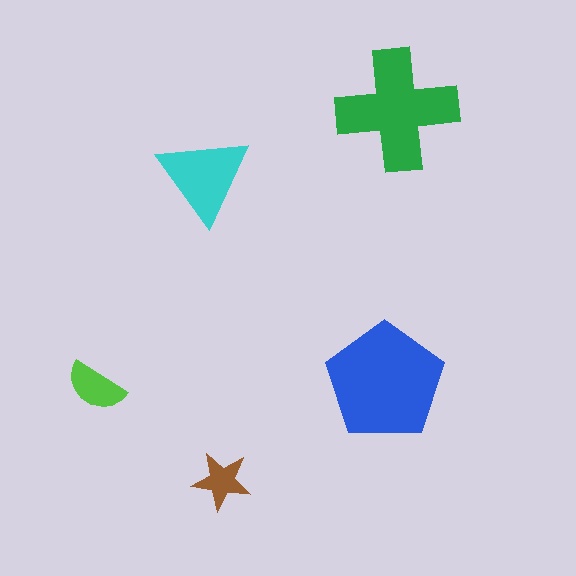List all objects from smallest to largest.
The brown star, the lime semicircle, the cyan triangle, the green cross, the blue pentagon.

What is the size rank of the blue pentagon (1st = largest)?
1st.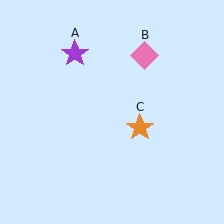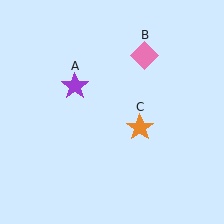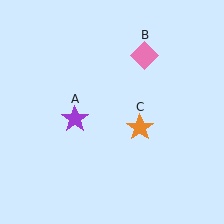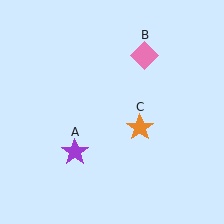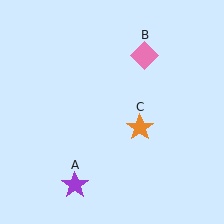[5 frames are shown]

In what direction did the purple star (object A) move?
The purple star (object A) moved down.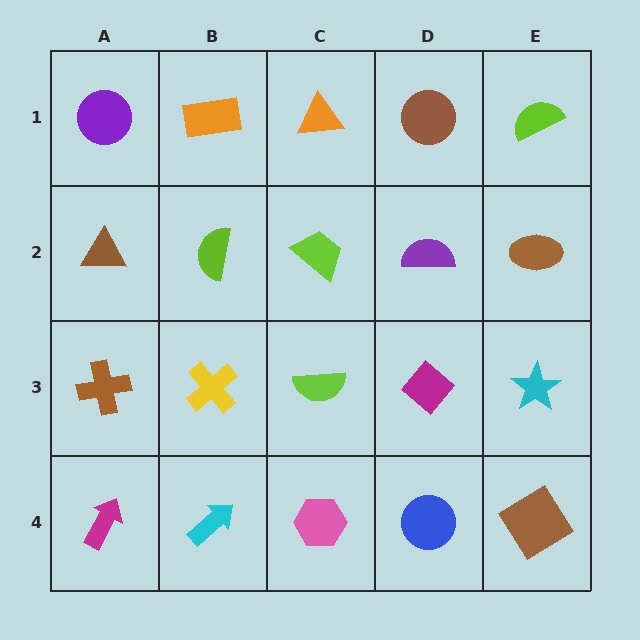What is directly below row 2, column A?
A brown cross.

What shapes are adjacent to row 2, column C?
An orange triangle (row 1, column C), a lime semicircle (row 3, column C), a lime semicircle (row 2, column B), a purple semicircle (row 2, column D).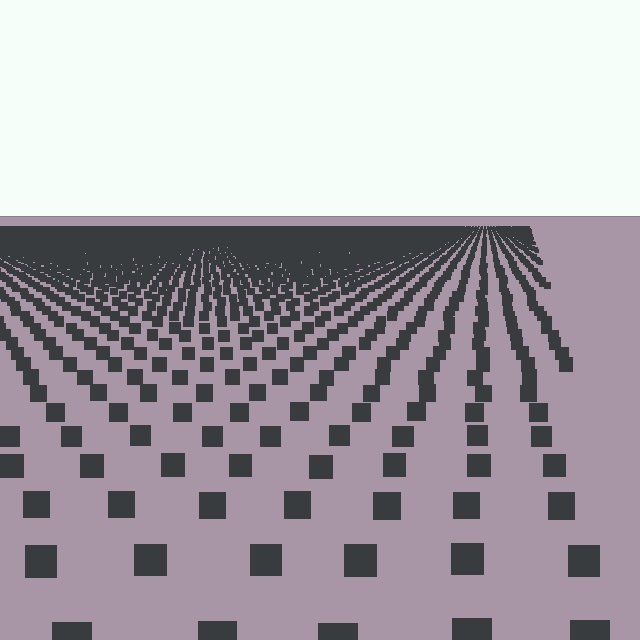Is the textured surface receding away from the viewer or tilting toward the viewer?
The surface is receding away from the viewer. Texture elements get smaller and denser toward the top.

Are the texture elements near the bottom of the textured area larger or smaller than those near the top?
Larger. Near the bottom, elements are closer to the viewer and appear at a bigger on-screen size.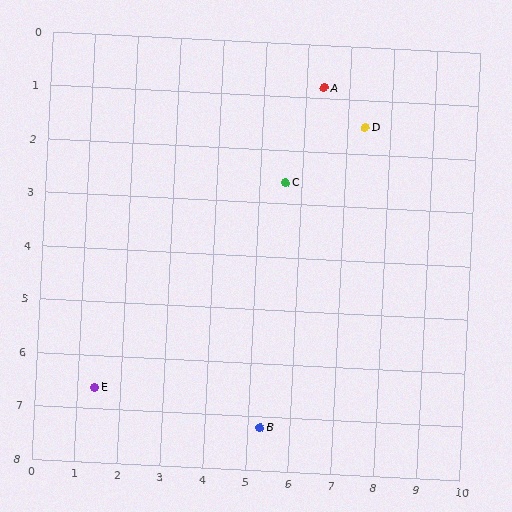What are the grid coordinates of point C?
Point C is at approximately (5.6, 2.6).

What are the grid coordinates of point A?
Point A is at approximately (6.4, 0.8).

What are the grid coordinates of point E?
Point E is at approximately (1.4, 6.6).